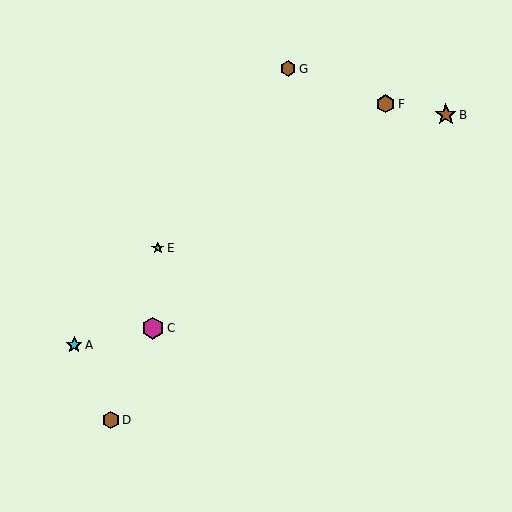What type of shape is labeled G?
Shape G is a brown hexagon.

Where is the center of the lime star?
The center of the lime star is at (158, 248).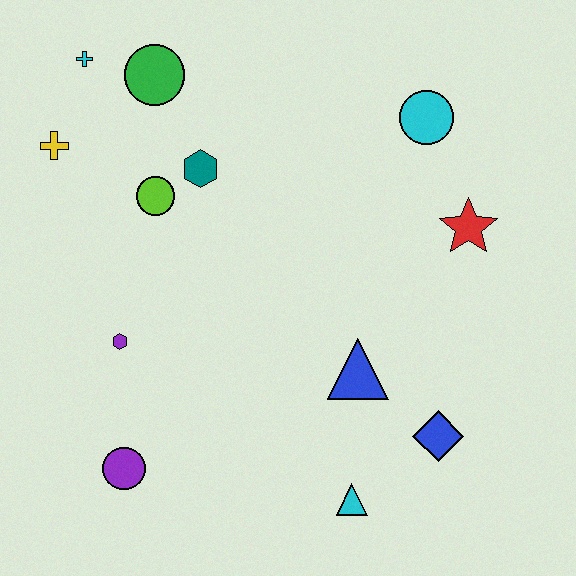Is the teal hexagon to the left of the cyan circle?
Yes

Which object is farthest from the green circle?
The cyan triangle is farthest from the green circle.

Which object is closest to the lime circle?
The teal hexagon is closest to the lime circle.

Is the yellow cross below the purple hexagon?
No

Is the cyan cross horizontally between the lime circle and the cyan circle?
No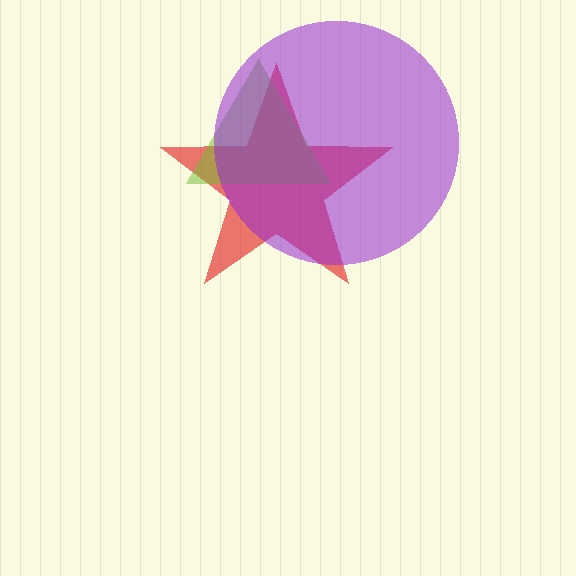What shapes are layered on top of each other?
The layered shapes are: a red star, a lime triangle, a purple circle.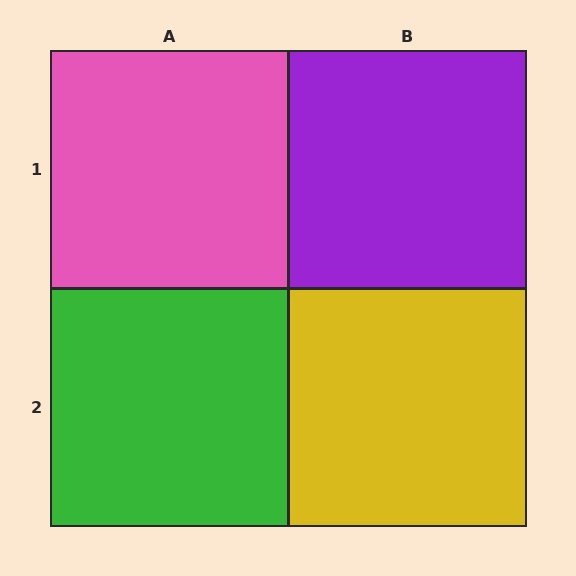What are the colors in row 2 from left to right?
Green, yellow.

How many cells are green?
1 cell is green.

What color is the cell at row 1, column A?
Pink.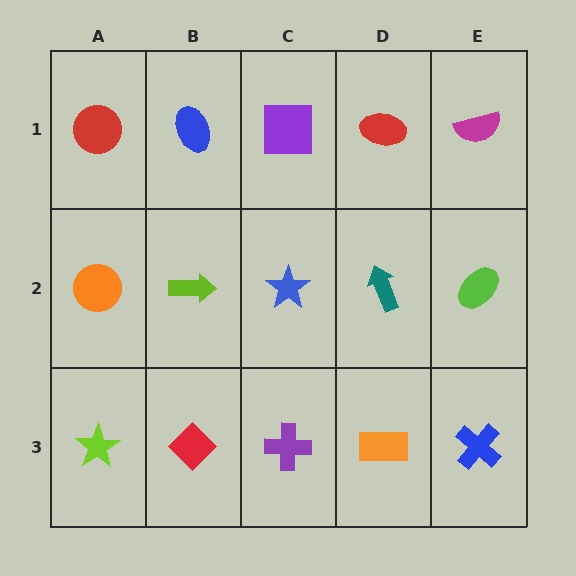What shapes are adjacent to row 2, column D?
A red ellipse (row 1, column D), an orange rectangle (row 3, column D), a blue star (row 2, column C), a lime ellipse (row 2, column E).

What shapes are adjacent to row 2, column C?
A purple square (row 1, column C), a purple cross (row 3, column C), a lime arrow (row 2, column B), a teal arrow (row 2, column D).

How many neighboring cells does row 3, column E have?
2.